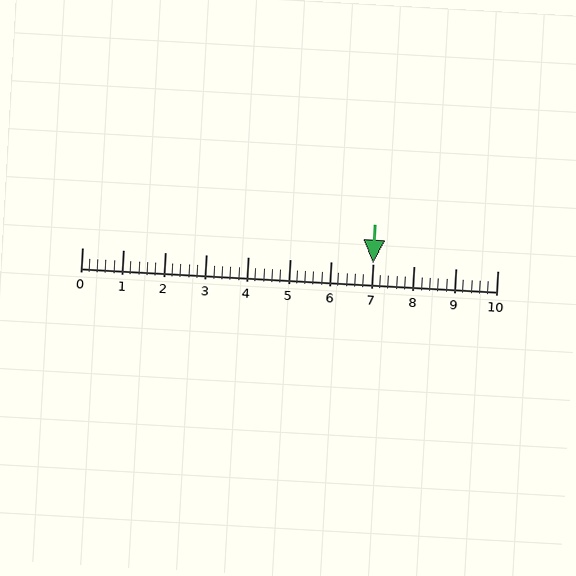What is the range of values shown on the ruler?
The ruler shows values from 0 to 10.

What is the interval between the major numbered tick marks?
The major tick marks are spaced 1 units apart.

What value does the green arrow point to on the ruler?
The green arrow points to approximately 7.0.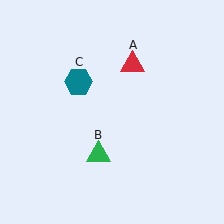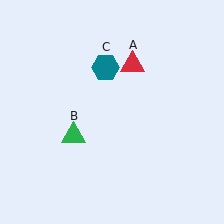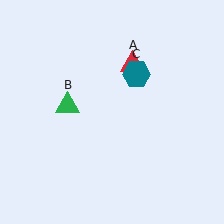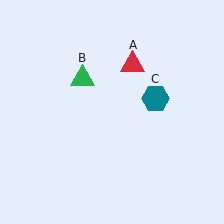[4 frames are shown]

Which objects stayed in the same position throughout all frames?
Red triangle (object A) remained stationary.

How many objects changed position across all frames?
2 objects changed position: green triangle (object B), teal hexagon (object C).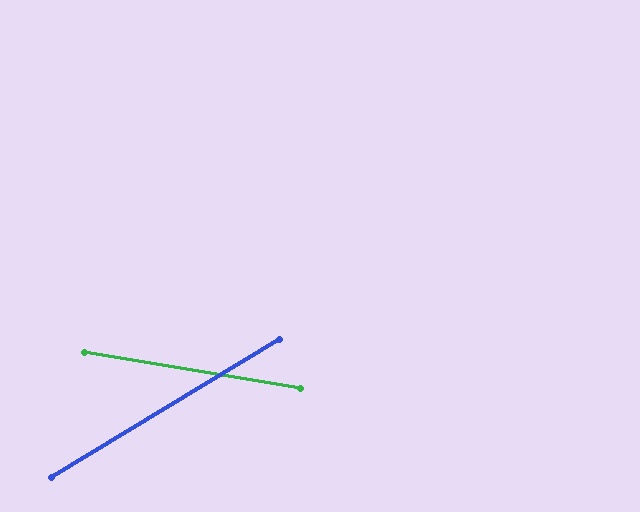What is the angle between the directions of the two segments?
Approximately 41 degrees.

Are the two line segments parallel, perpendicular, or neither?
Neither parallel nor perpendicular — they differ by about 41°.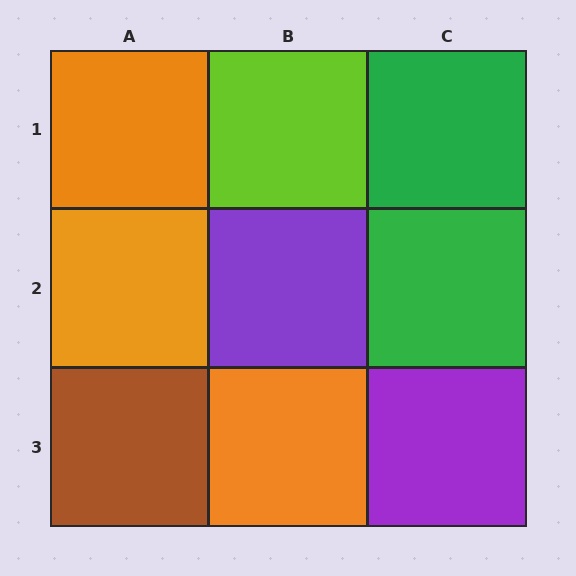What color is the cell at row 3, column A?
Brown.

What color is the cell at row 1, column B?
Lime.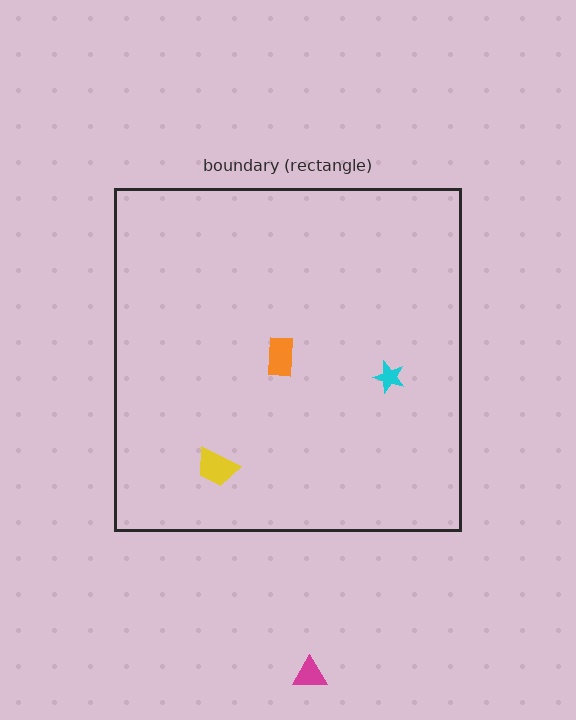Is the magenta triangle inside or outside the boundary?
Outside.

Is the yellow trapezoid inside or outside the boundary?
Inside.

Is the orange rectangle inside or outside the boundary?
Inside.